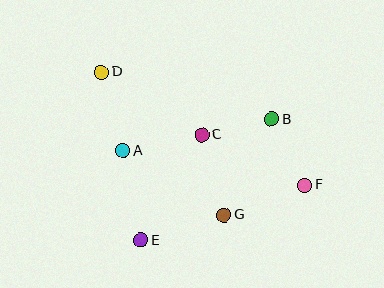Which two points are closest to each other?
Points B and C are closest to each other.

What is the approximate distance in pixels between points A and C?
The distance between A and C is approximately 81 pixels.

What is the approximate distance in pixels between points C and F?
The distance between C and F is approximately 114 pixels.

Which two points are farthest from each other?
Points D and F are farthest from each other.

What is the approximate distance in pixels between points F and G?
The distance between F and G is approximately 86 pixels.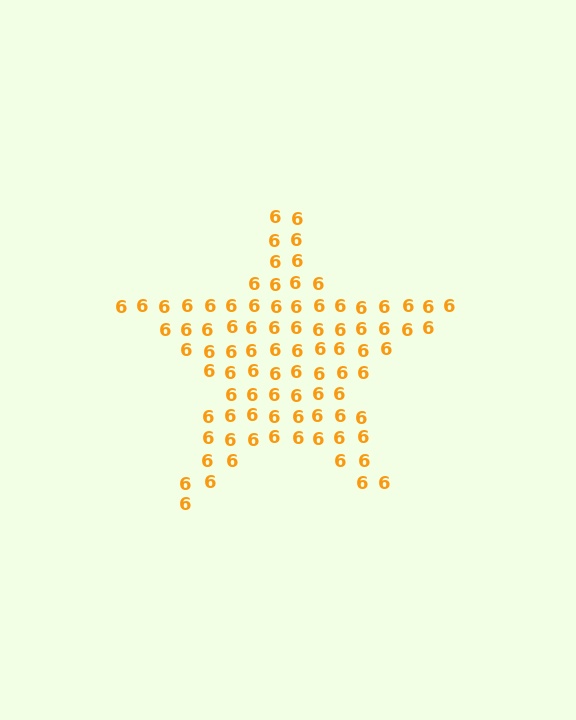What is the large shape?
The large shape is a star.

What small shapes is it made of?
It is made of small digit 6's.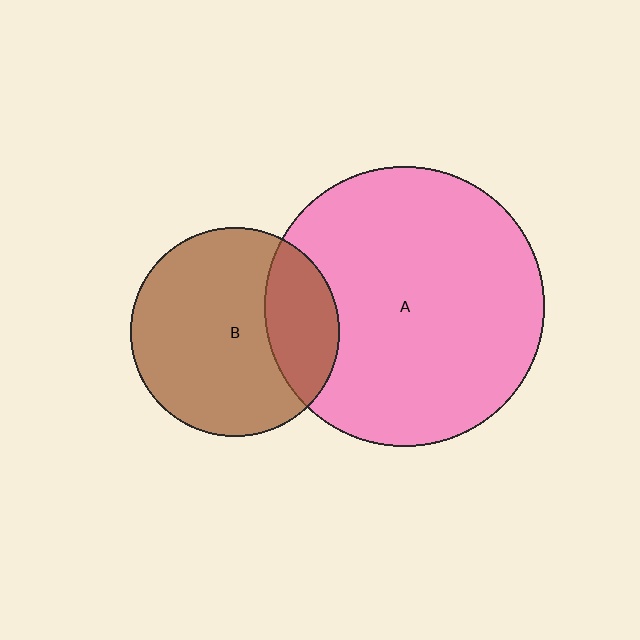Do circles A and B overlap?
Yes.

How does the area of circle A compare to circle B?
Approximately 1.8 times.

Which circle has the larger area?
Circle A (pink).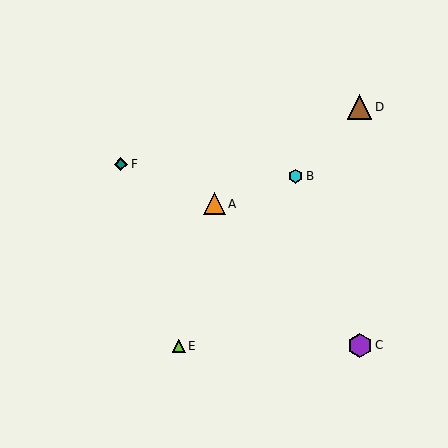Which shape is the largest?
The brown triangle (labeled D) is the largest.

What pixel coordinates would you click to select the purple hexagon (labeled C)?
Click at (360, 345) to select the purple hexagon C.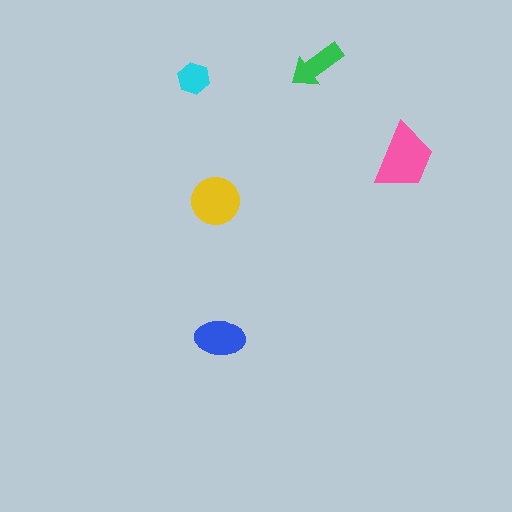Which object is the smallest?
The cyan hexagon.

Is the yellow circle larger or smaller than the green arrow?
Larger.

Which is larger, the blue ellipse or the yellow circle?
The yellow circle.